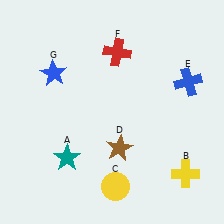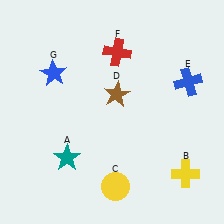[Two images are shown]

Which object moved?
The brown star (D) moved up.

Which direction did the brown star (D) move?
The brown star (D) moved up.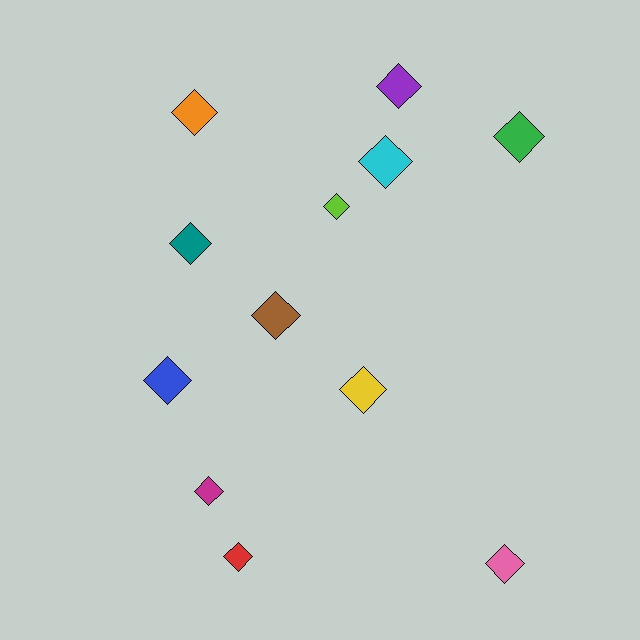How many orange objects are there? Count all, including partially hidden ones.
There is 1 orange object.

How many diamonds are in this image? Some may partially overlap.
There are 12 diamonds.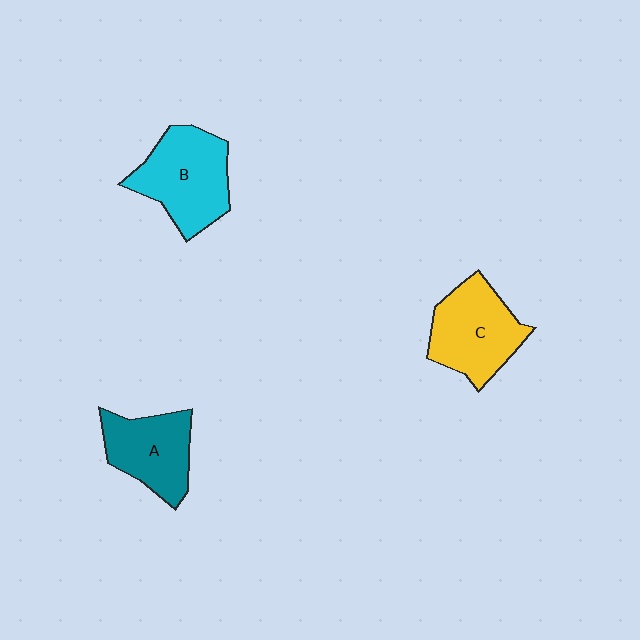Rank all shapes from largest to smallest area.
From largest to smallest: B (cyan), C (yellow), A (teal).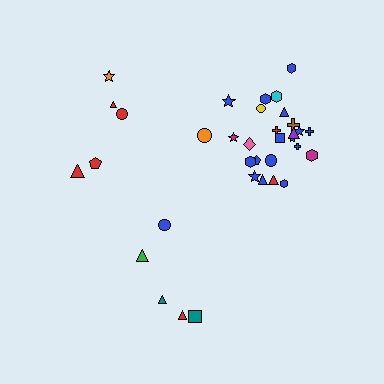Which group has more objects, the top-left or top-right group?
The top-right group.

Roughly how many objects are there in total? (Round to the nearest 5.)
Roughly 35 objects in total.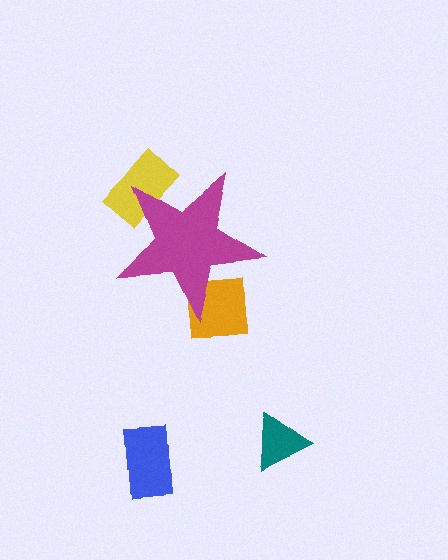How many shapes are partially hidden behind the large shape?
2 shapes are partially hidden.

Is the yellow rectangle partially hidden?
Yes, the yellow rectangle is partially hidden behind the magenta star.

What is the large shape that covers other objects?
A magenta star.